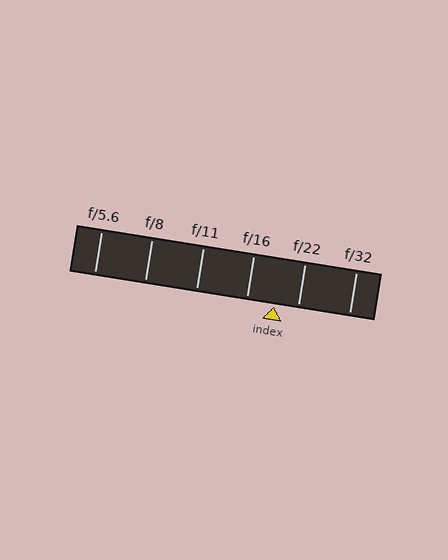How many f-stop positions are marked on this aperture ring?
There are 6 f-stop positions marked.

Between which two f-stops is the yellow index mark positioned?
The index mark is between f/16 and f/22.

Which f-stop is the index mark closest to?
The index mark is closest to f/22.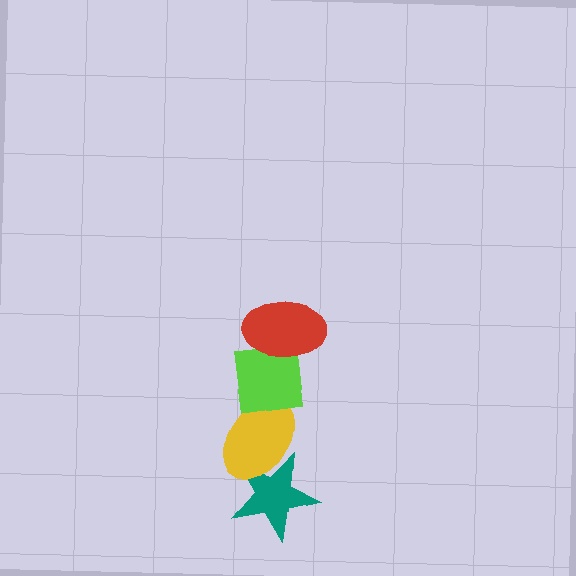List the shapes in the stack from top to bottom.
From top to bottom: the red ellipse, the lime square, the yellow ellipse, the teal star.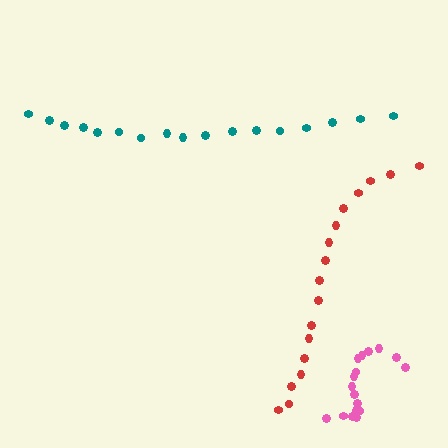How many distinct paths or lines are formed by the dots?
There are 3 distinct paths.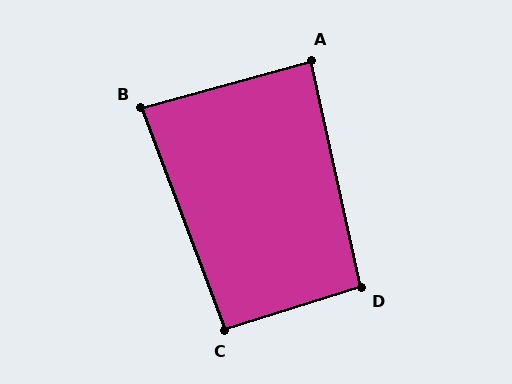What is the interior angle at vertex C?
Approximately 93 degrees (approximately right).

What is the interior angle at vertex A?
Approximately 87 degrees (approximately right).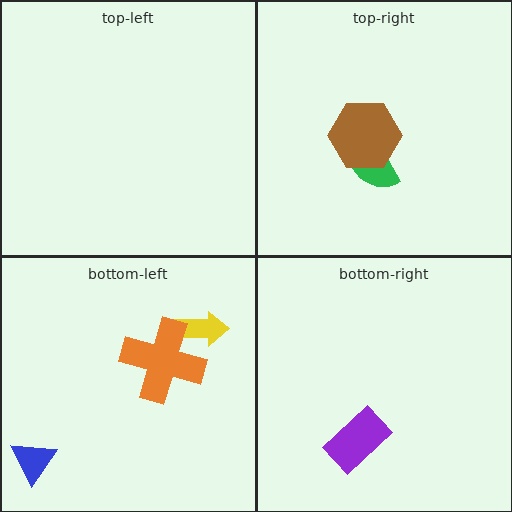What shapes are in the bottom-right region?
The purple rectangle.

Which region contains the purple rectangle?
The bottom-right region.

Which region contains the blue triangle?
The bottom-left region.